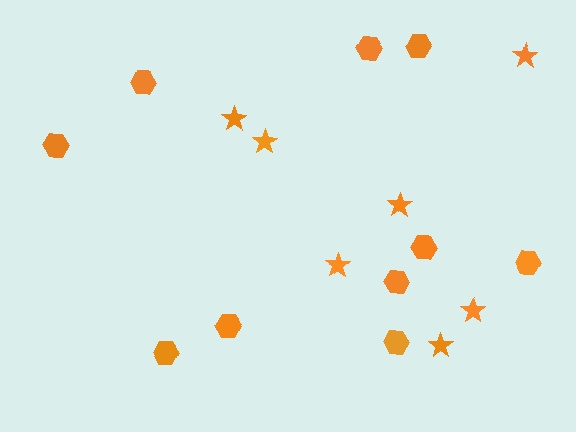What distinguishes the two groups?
There are 2 groups: one group of stars (7) and one group of hexagons (10).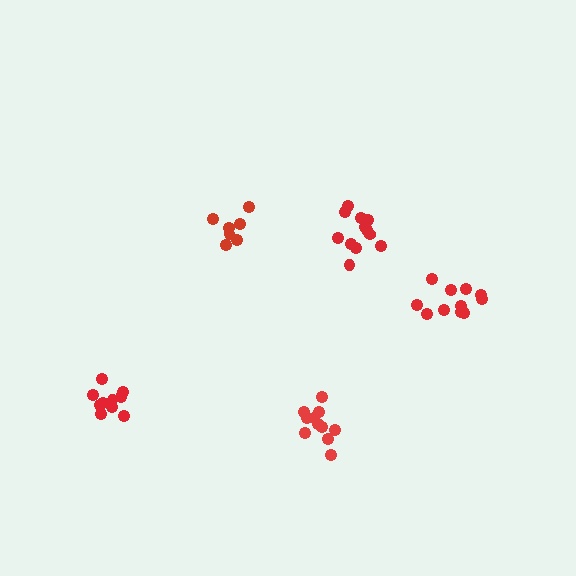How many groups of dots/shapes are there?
There are 5 groups.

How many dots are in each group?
Group 1: 11 dots, Group 2: 7 dots, Group 3: 10 dots, Group 4: 12 dots, Group 5: 11 dots (51 total).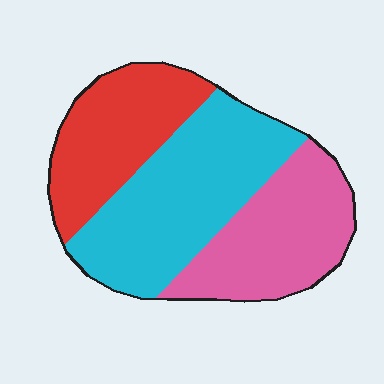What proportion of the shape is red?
Red takes up between a sixth and a third of the shape.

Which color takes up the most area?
Cyan, at roughly 40%.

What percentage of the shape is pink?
Pink takes up about one third (1/3) of the shape.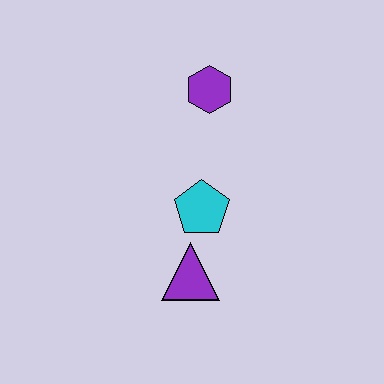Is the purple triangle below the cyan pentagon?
Yes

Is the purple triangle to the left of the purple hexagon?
Yes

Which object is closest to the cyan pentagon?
The purple triangle is closest to the cyan pentagon.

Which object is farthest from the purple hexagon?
The purple triangle is farthest from the purple hexagon.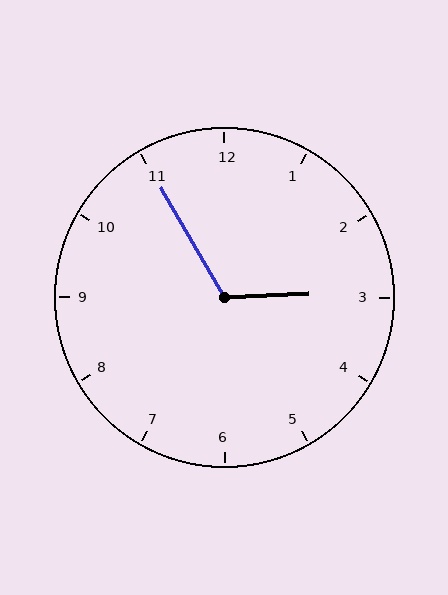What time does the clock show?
2:55.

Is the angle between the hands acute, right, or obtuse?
It is obtuse.